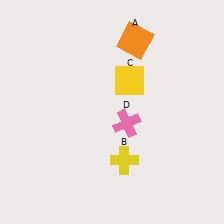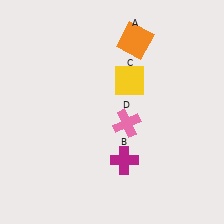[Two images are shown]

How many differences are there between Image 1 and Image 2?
There is 1 difference between the two images.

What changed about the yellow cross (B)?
In Image 1, B is yellow. In Image 2, it changed to magenta.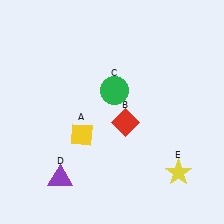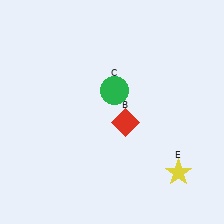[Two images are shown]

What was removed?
The yellow diamond (A), the purple triangle (D) were removed in Image 2.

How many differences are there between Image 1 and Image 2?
There are 2 differences between the two images.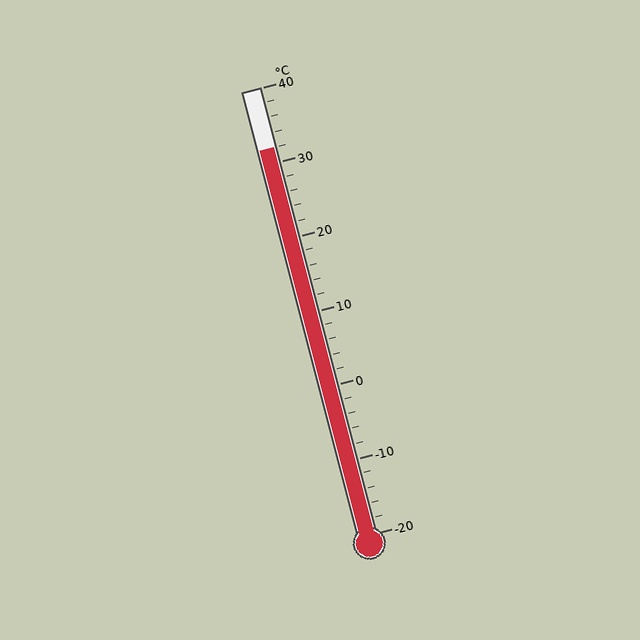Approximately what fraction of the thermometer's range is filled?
The thermometer is filled to approximately 85% of its range.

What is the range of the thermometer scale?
The thermometer scale ranges from -20°C to 40°C.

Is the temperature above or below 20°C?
The temperature is above 20°C.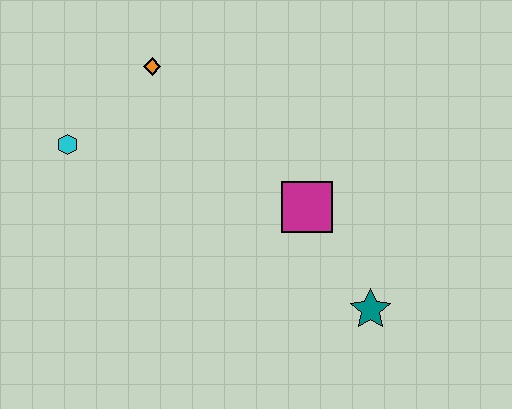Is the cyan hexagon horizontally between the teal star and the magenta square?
No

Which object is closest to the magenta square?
The teal star is closest to the magenta square.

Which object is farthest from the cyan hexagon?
The teal star is farthest from the cyan hexagon.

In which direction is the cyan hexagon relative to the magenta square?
The cyan hexagon is to the left of the magenta square.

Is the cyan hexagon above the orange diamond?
No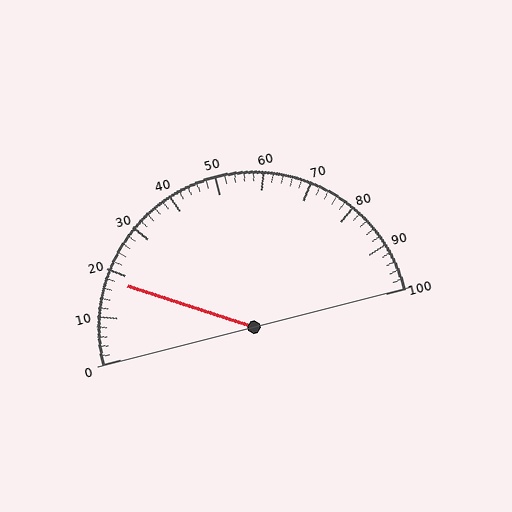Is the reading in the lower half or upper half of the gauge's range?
The reading is in the lower half of the range (0 to 100).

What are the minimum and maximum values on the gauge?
The gauge ranges from 0 to 100.